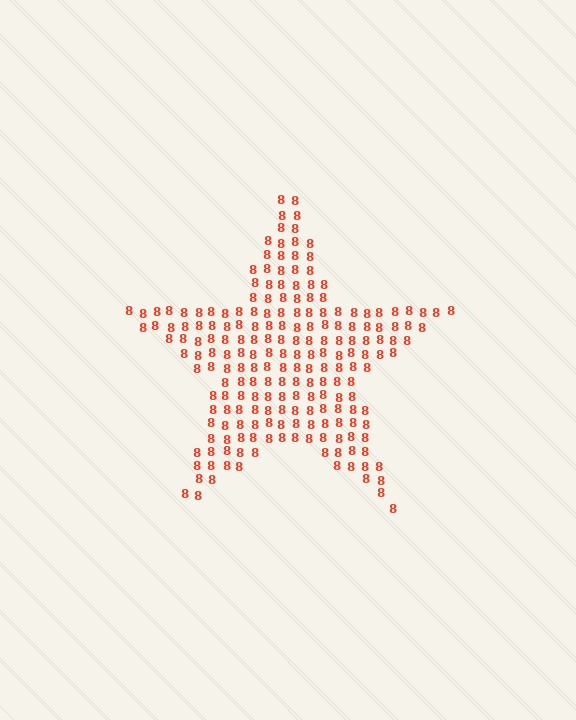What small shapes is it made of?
It is made of small digit 8's.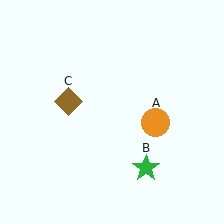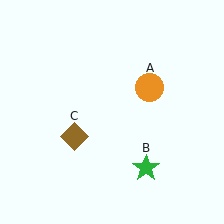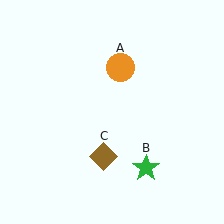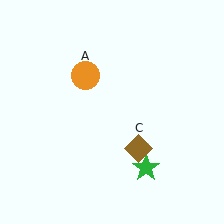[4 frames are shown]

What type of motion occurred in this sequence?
The orange circle (object A), brown diamond (object C) rotated counterclockwise around the center of the scene.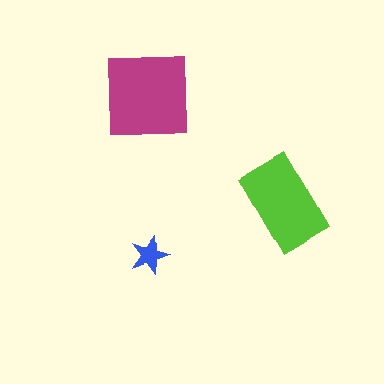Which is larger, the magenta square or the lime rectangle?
The magenta square.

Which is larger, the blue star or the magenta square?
The magenta square.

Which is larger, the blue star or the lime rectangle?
The lime rectangle.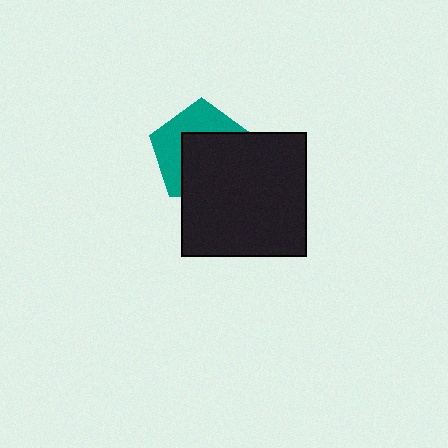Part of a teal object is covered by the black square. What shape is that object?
It is a pentagon.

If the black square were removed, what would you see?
You would see the complete teal pentagon.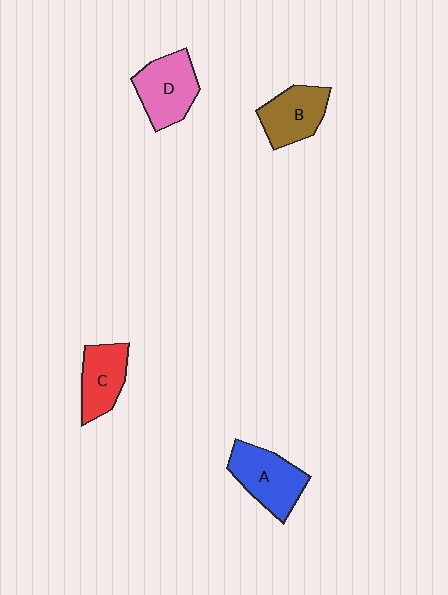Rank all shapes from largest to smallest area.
From largest to smallest: A (blue), D (pink), B (brown), C (red).